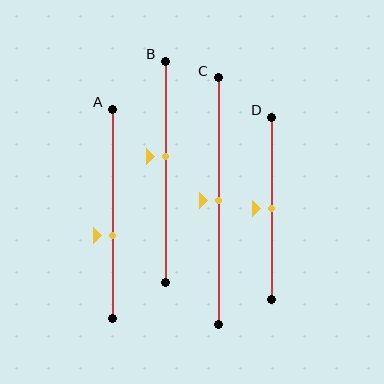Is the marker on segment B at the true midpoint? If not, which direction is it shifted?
No, the marker on segment B is shifted upward by about 7% of the segment length.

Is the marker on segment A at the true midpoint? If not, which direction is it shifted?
No, the marker on segment A is shifted downward by about 11% of the segment length.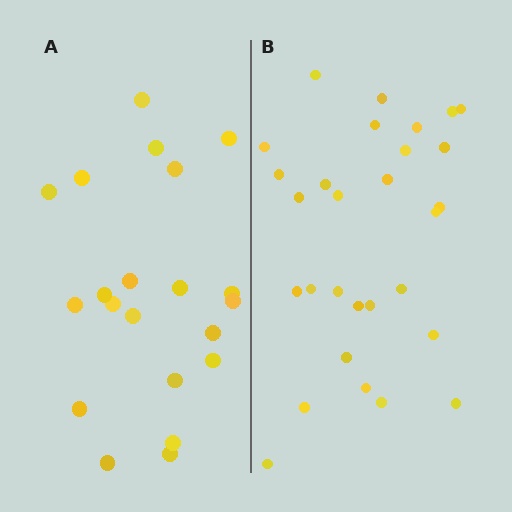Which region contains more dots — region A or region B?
Region B (the right region) has more dots.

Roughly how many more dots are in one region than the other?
Region B has roughly 8 or so more dots than region A.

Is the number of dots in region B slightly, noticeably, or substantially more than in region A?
Region B has noticeably more, but not dramatically so. The ratio is roughly 1.4 to 1.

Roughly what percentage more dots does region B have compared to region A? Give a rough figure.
About 40% more.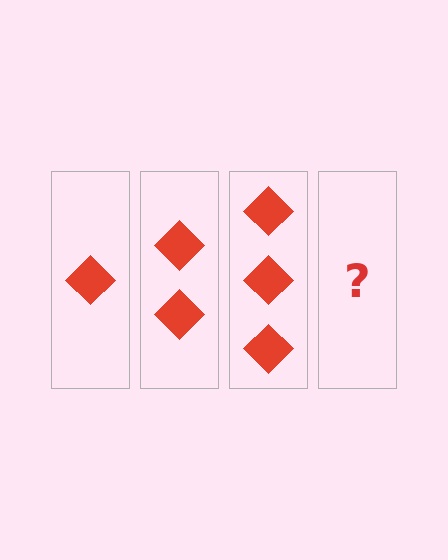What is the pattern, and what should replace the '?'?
The pattern is that each step adds one more diamond. The '?' should be 4 diamonds.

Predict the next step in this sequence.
The next step is 4 diamonds.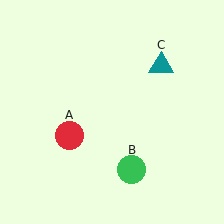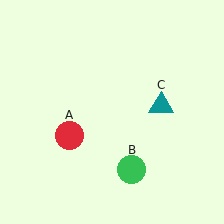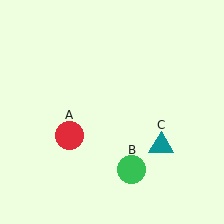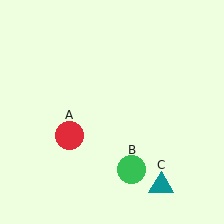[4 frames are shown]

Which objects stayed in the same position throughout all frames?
Red circle (object A) and green circle (object B) remained stationary.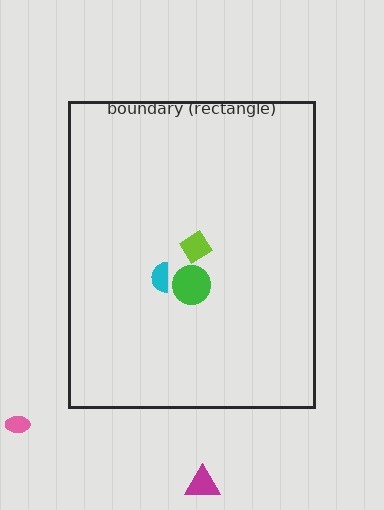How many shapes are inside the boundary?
3 inside, 2 outside.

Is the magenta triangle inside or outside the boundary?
Outside.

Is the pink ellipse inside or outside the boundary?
Outside.